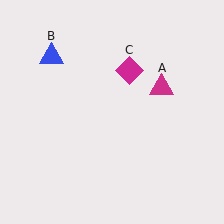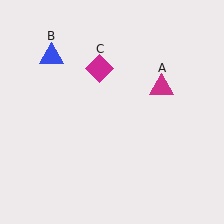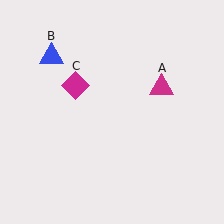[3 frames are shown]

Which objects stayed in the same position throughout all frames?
Magenta triangle (object A) and blue triangle (object B) remained stationary.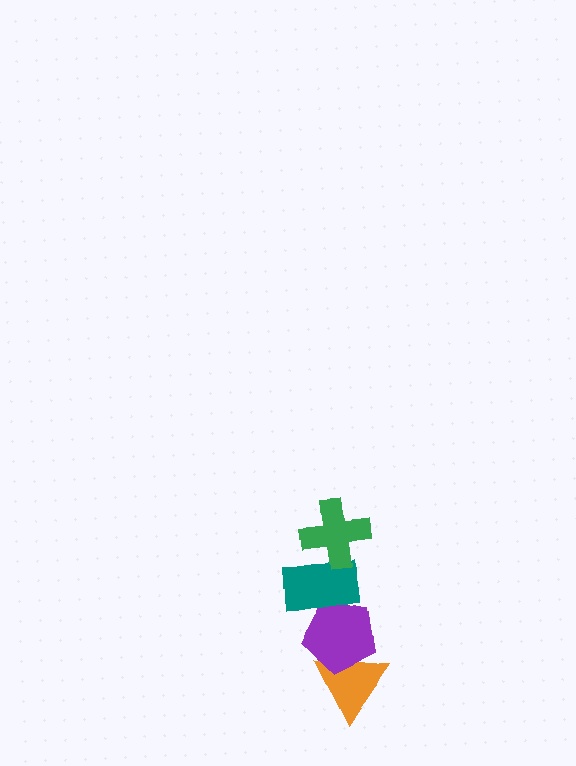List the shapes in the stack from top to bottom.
From top to bottom: the green cross, the teal rectangle, the purple pentagon, the orange triangle.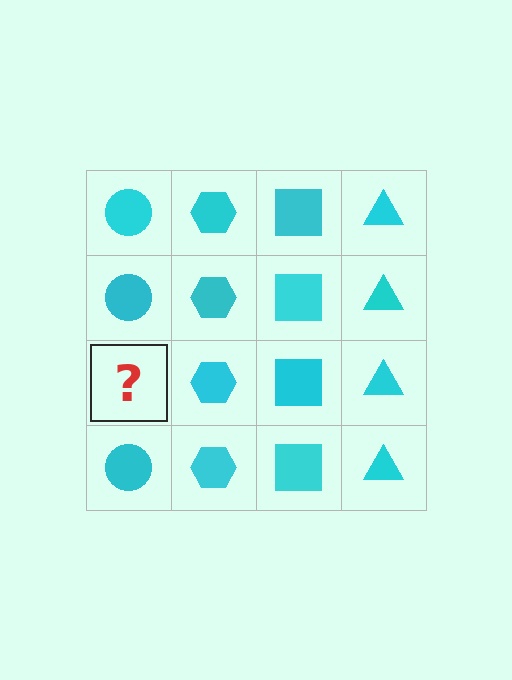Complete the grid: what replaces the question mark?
The question mark should be replaced with a cyan circle.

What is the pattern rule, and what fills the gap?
The rule is that each column has a consistent shape. The gap should be filled with a cyan circle.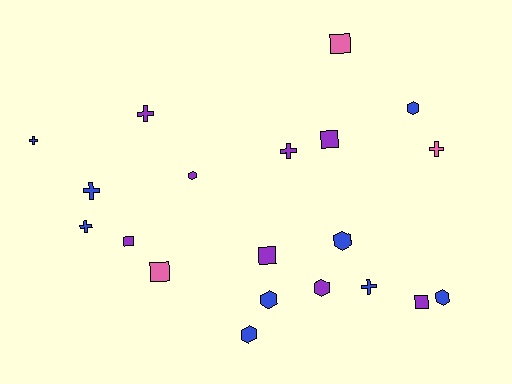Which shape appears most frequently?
Hexagon, with 7 objects.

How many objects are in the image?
There are 20 objects.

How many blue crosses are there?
There are 4 blue crosses.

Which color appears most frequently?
Blue, with 9 objects.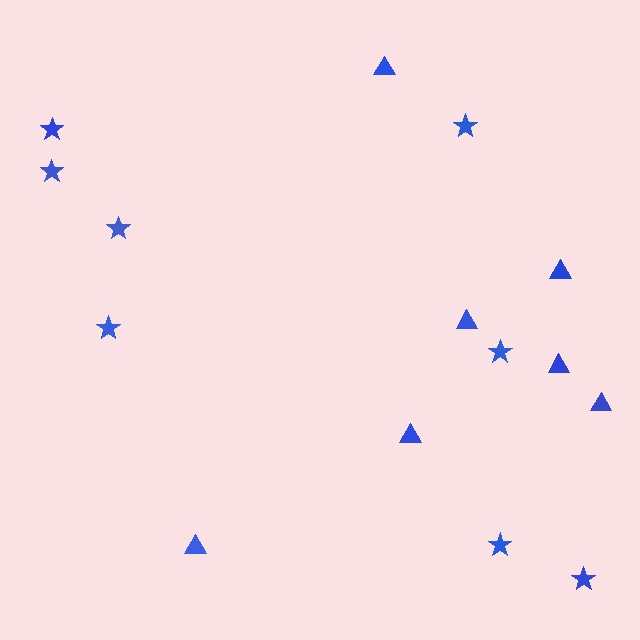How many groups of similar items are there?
There are 2 groups: one group of triangles (7) and one group of stars (8).